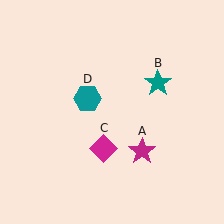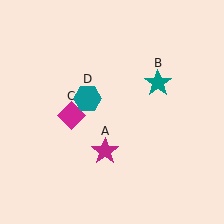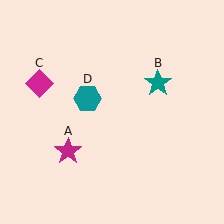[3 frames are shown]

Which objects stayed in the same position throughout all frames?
Teal star (object B) and teal hexagon (object D) remained stationary.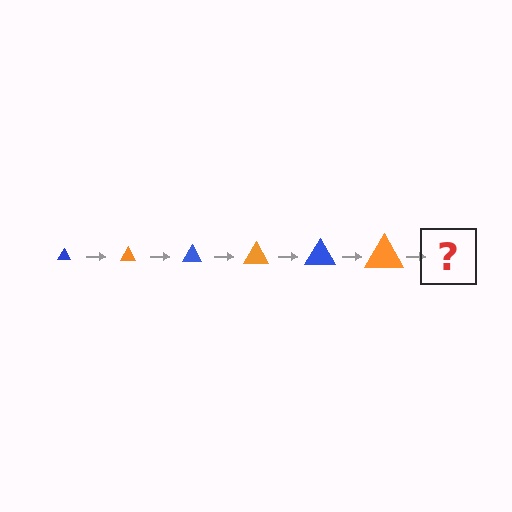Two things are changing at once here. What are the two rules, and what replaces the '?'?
The two rules are that the triangle grows larger each step and the color cycles through blue and orange. The '?' should be a blue triangle, larger than the previous one.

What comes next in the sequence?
The next element should be a blue triangle, larger than the previous one.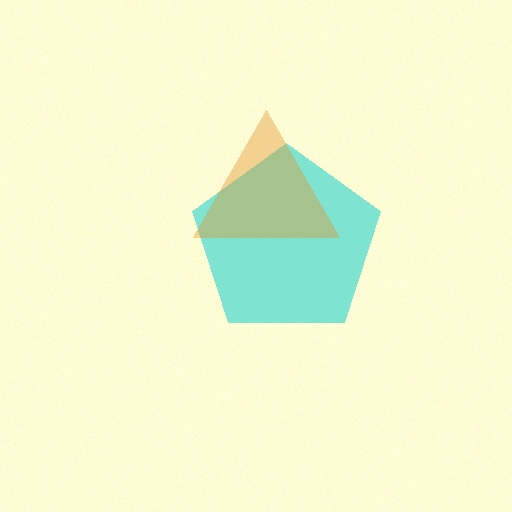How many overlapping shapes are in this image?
There are 2 overlapping shapes in the image.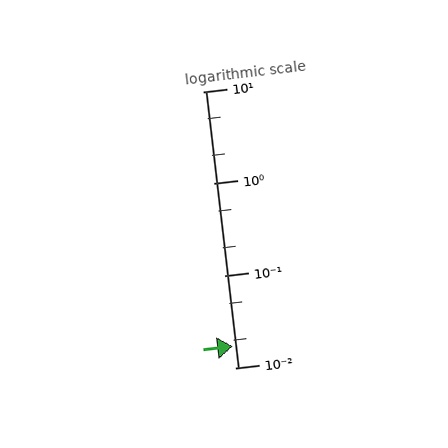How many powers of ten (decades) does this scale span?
The scale spans 3 decades, from 0.01 to 10.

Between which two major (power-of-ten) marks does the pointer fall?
The pointer is between 0.01 and 0.1.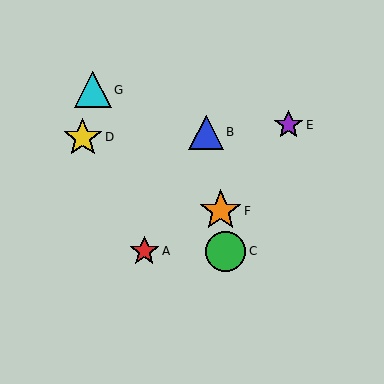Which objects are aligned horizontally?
Objects A, C are aligned horizontally.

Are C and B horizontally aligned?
No, C is at y≈251 and B is at y≈132.